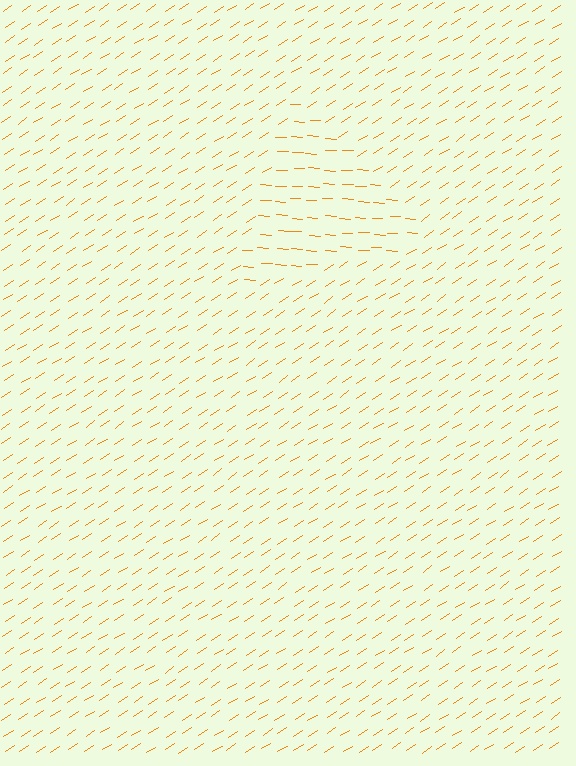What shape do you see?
I see a triangle.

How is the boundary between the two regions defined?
The boundary is defined purely by a change in line orientation (approximately 36 degrees difference). All lines are the same color and thickness.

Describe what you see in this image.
The image is filled with small orange line segments. A triangle region in the image has lines oriented differently from the surrounding lines, creating a visible texture boundary.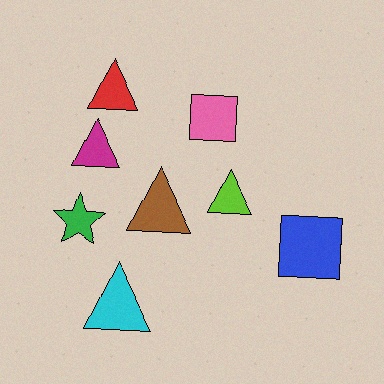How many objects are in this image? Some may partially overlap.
There are 8 objects.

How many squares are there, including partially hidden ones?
There are 2 squares.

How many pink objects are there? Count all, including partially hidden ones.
There is 1 pink object.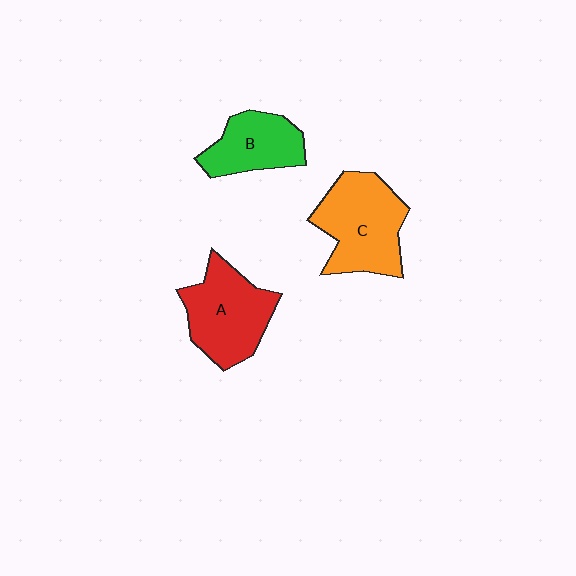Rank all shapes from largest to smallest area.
From largest to smallest: C (orange), A (red), B (green).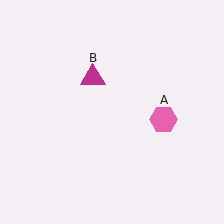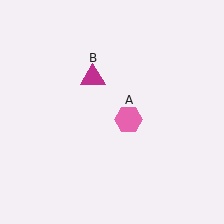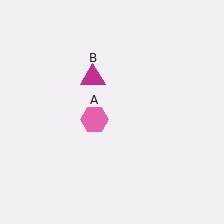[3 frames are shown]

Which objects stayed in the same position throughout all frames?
Magenta triangle (object B) remained stationary.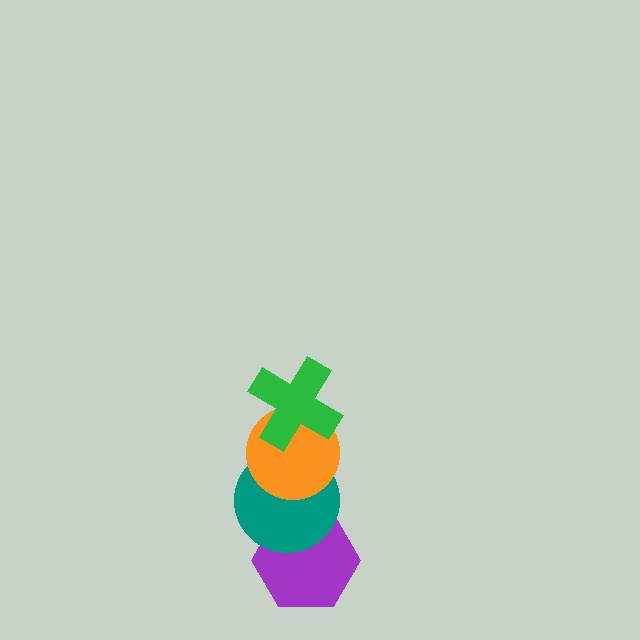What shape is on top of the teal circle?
The orange circle is on top of the teal circle.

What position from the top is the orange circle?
The orange circle is 2nd from the top.